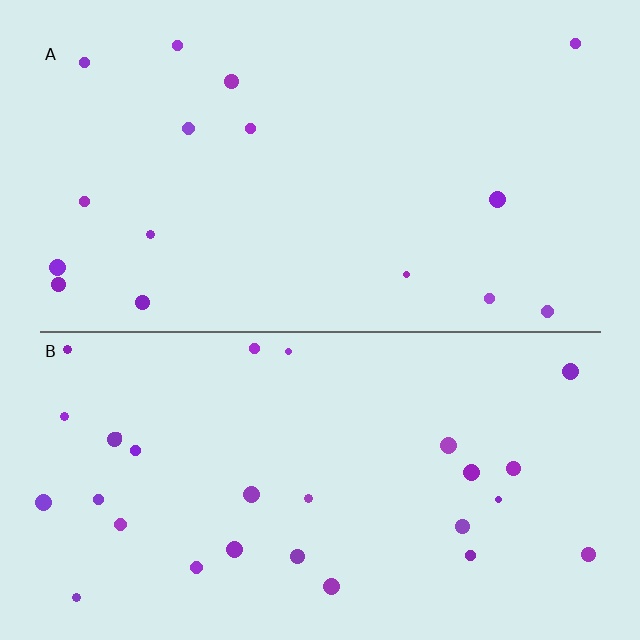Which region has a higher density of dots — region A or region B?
B (the bottom).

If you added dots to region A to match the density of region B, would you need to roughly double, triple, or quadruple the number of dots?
Approximately double.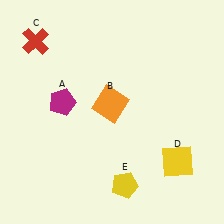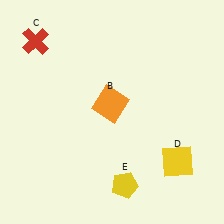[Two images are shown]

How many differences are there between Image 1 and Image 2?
There is 1 difference between the two images.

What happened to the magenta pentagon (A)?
The magenta pentagon (A) was removed in Image 2. It was in the top-left area of Image 1.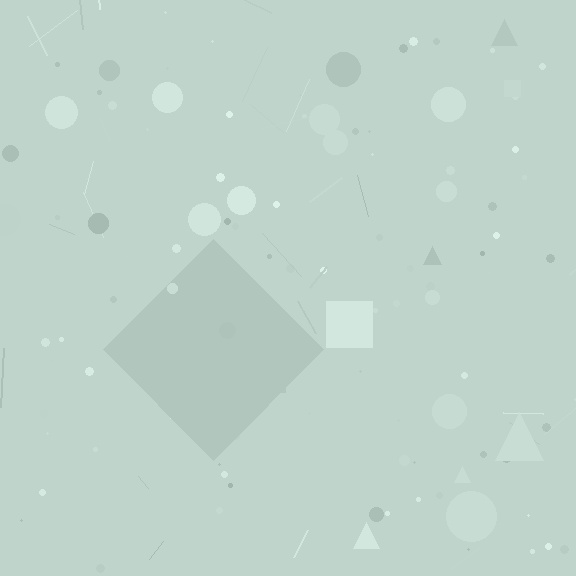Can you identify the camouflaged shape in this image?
The camouflaged shape is a diamond.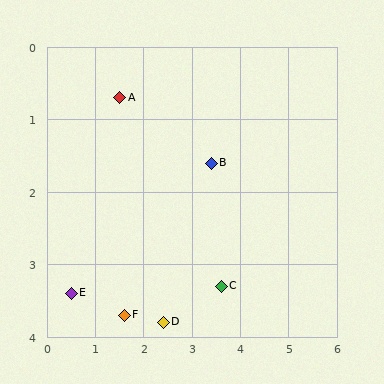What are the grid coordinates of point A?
Point A is at approximately (1.5, 0.7).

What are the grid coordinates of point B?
Point B is at approximately (3.4, 1.6).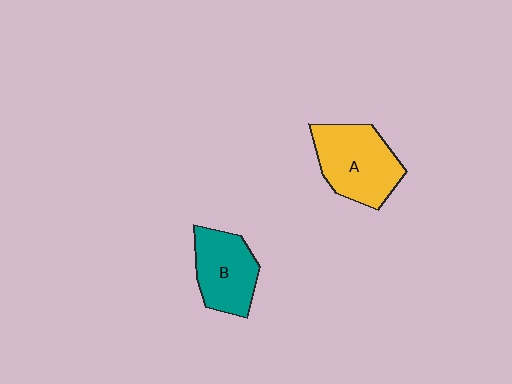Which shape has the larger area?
Shape A (yellow).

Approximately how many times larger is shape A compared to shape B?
Approximately 1.2 times.